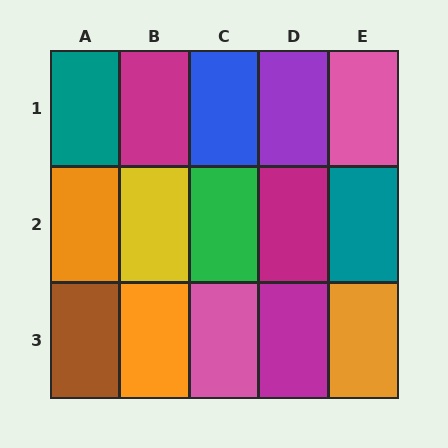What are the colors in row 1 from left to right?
Teal, magenta, blue, purple, pink.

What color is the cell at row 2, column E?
Teal.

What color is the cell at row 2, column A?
Orange.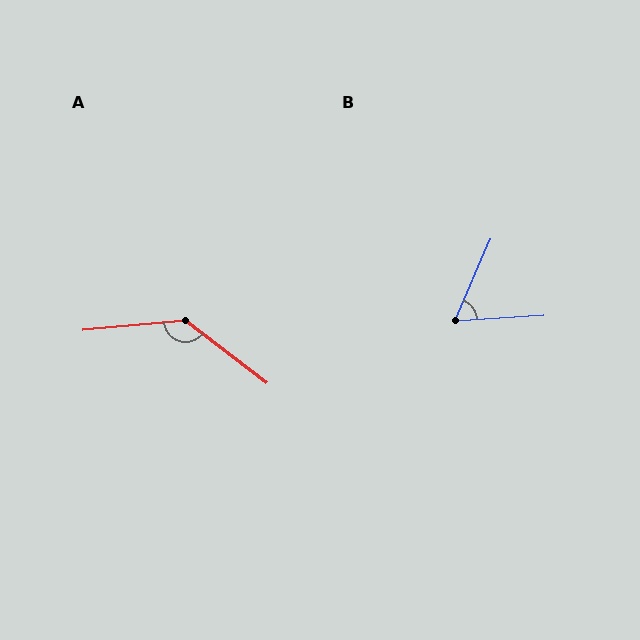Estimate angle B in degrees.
Approximately 63 degrees.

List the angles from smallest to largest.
B (63°), A (137°).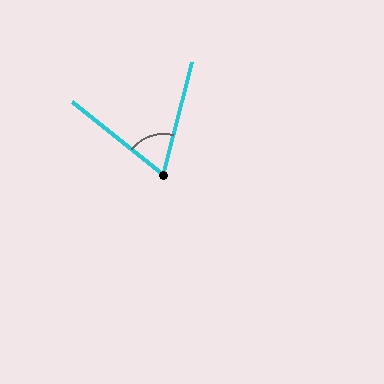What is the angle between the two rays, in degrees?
Approximately 66 degrees.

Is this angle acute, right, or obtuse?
It is acute.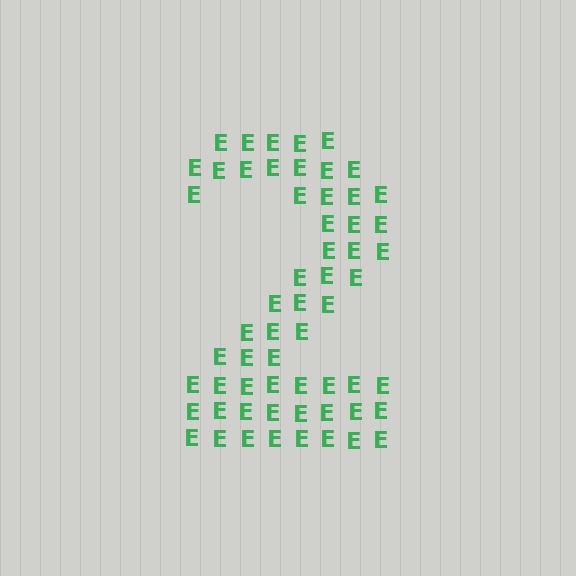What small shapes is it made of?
It is made of small letter E's.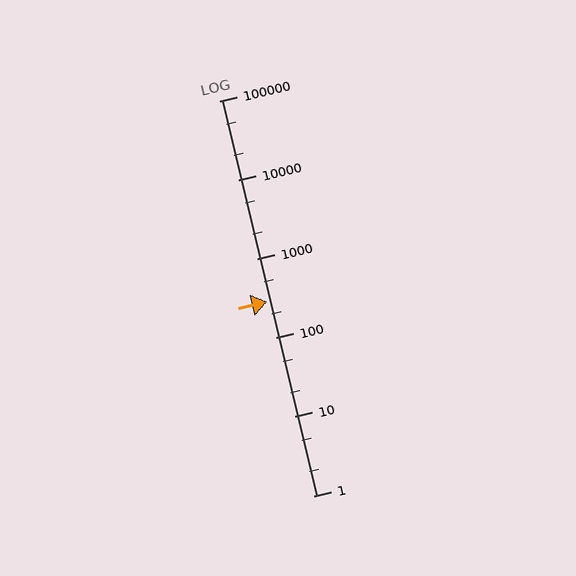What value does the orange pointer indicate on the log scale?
The pointer indicates approximately 290.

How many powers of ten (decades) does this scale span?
The scale spans 5 decades, from 1 to 100000.